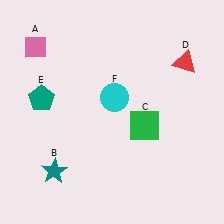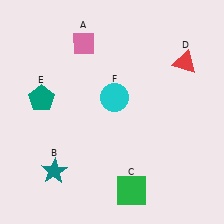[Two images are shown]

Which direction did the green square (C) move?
The green square (C) moved down.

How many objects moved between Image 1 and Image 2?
2 objects moved between the two images.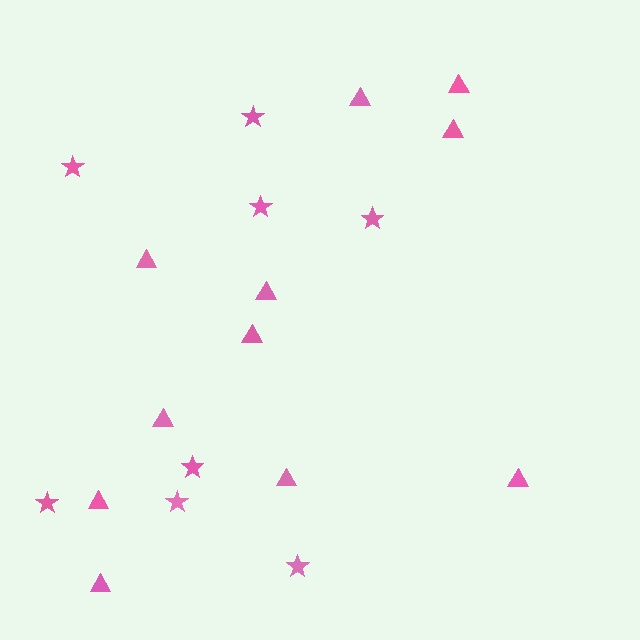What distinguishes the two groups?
There are 2 groups: one group of stars (8) and one group of triangles (11).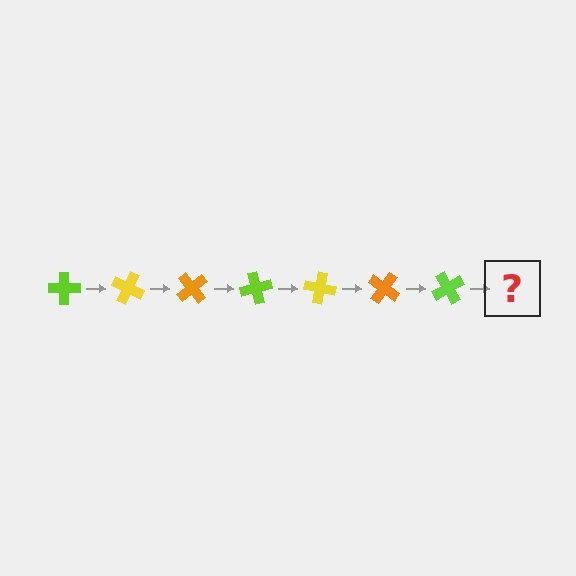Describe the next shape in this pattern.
It should be a yellow cross, rotated 175 degrees from the start.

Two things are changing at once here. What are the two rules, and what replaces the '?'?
The two rules are that it rotates 25 degrees each step and the color cycles through lime, yellow, and orange. The '?' should be a yellow cross, rotated 175 degrees from the start.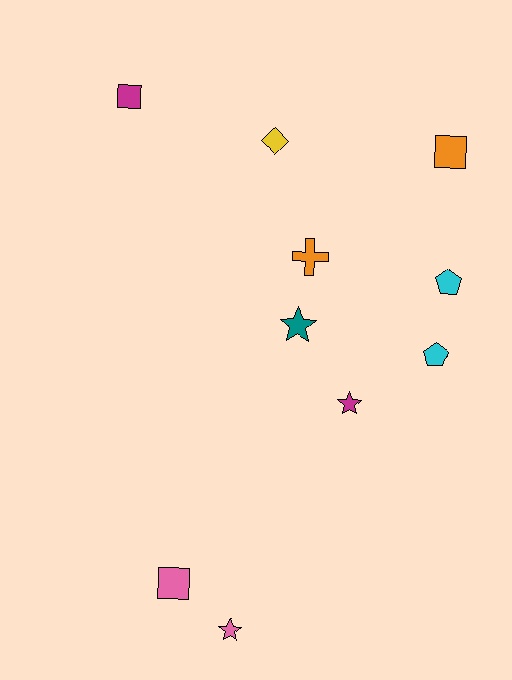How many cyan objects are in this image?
There are 2 cyan objects.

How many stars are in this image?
There are 3 stars.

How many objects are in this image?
There are 10 objects.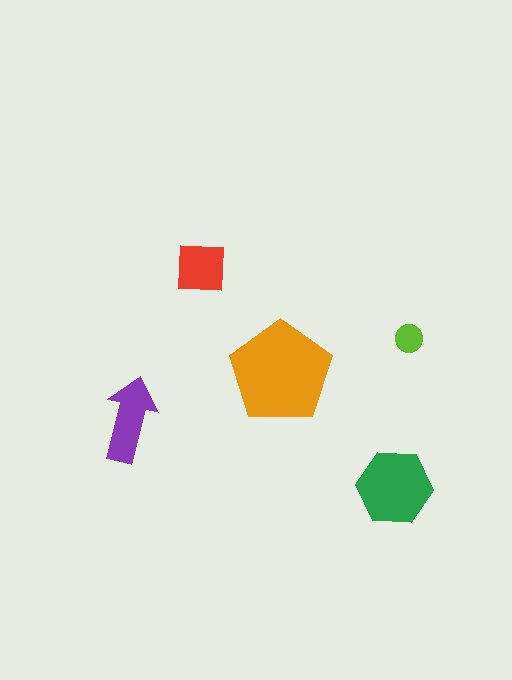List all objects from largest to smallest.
The orange pentagon, the green hexagon, the purple arrow, the red square, the lime circle.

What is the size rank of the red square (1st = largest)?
4th.